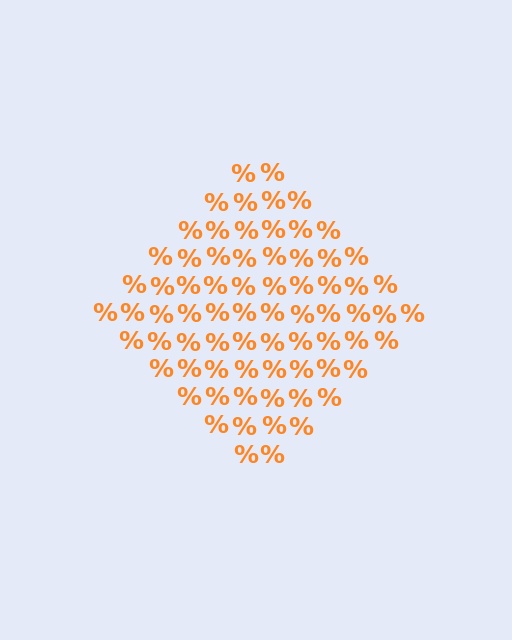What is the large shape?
The large shape is a diamond.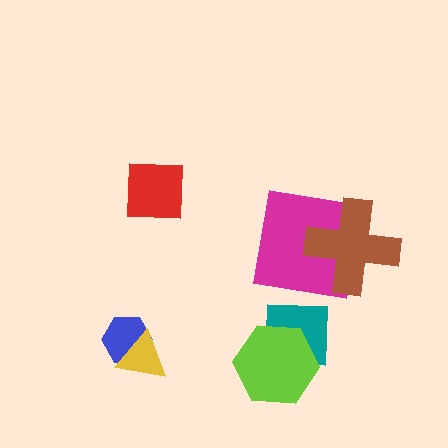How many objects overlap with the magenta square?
1 object overlaps with the magenta square.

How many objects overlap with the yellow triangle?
1 object overlaps with the yellow triangle.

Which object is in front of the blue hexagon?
The yellow triangle is in front of the blue hexagon.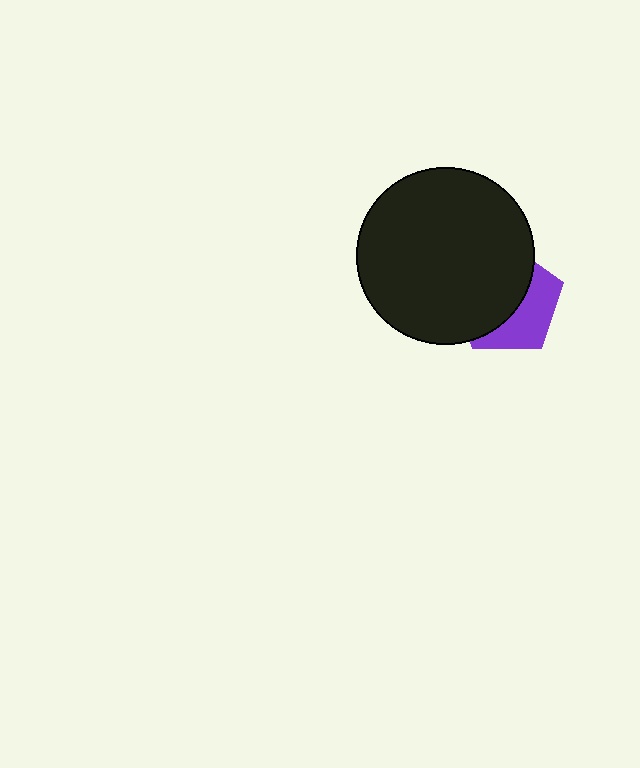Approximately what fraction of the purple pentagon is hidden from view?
Roughly 59% of the purple pentagon is hidden behind the black circle.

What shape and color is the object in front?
The object in front is a black circle.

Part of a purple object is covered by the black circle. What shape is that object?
It is a pentagon.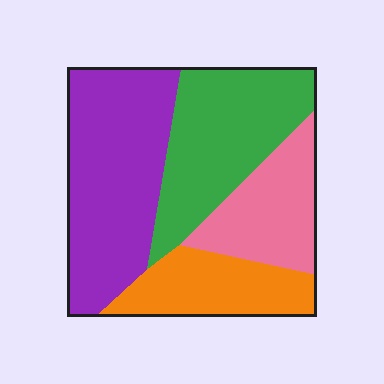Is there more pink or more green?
Green.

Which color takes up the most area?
Purple, at roughly 35%.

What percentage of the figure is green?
Green takes up about one quarter (1/4) of the figure.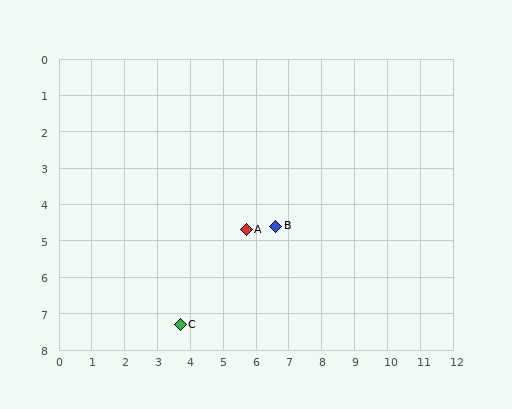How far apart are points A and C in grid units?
Points A and C are about 3.3 grid units apart.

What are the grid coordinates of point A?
Point A is at approximately (5.7, 4.7).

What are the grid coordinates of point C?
Point C is at approximately (3.7, 7.3).